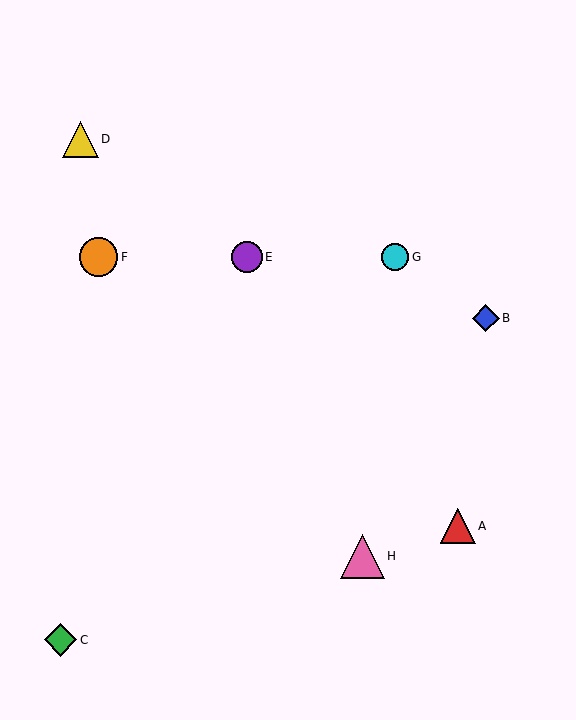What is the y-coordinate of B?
Object B is at y≈318.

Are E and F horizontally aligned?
Yes, both are at y≈257.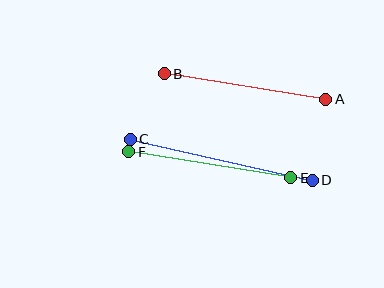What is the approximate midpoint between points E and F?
The midpoint is at approximately (210, 165) pixels.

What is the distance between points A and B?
The distance is approximately 164 pixels.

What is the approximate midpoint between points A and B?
The midpoint is at approximately (245, 87) pixels.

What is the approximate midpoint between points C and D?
The midpoint is at approximately (221, 160) pixels.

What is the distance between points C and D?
The distance is approximately 187 pixels.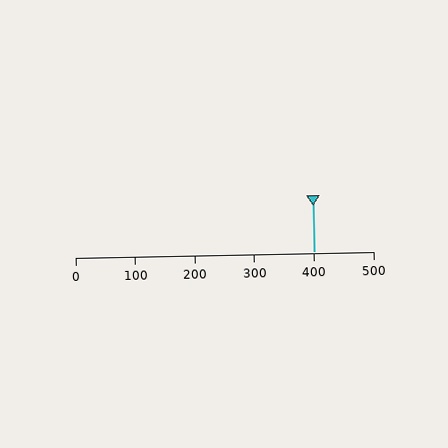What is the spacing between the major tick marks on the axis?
The major ticks are spaced 100 apart.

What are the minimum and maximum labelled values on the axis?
The axis runs from 0 to 500.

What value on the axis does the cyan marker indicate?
The marker indicates approximately 400.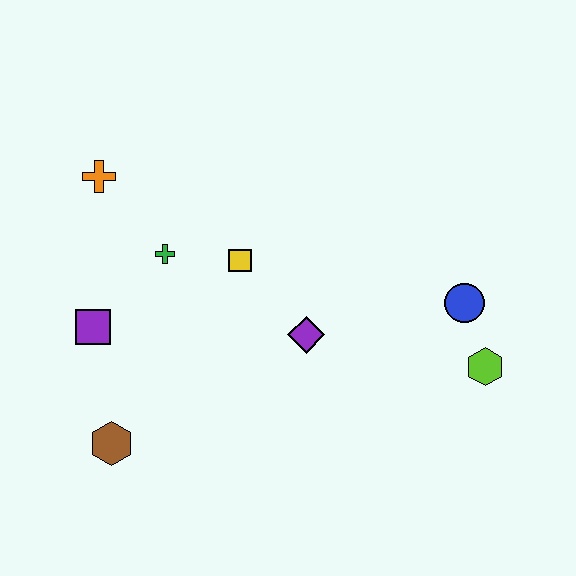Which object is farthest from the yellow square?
The lime hexagon is farthest from the yellow square.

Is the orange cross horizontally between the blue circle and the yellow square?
No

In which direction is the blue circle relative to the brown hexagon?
The blue circle is to the right of the brown hexagon.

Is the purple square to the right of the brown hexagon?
No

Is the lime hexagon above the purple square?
No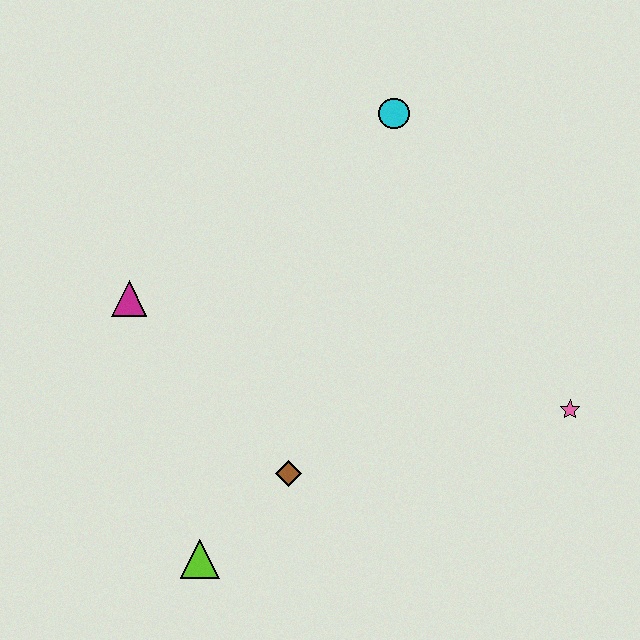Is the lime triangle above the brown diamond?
No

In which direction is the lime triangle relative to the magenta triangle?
The lime triangle is below the magenta triangle.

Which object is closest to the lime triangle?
The brown diamond is closest to the lime triangle.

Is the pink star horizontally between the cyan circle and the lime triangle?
No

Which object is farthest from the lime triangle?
The cyan circle is farthest from the lime triangle.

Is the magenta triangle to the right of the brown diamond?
No